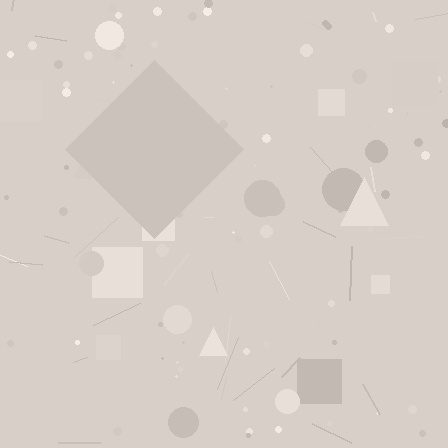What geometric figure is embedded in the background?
A diamond is embedded in the background.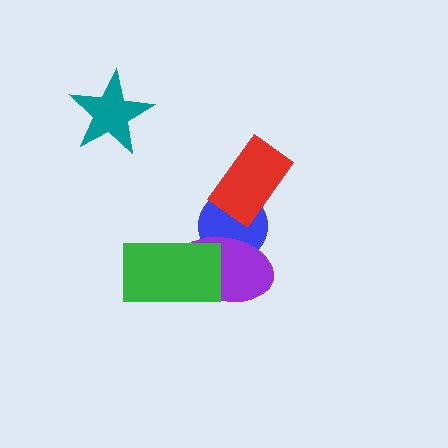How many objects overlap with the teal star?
0 objects overlap with the teal star.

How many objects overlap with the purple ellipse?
2 objects overlap with the purple ellipse.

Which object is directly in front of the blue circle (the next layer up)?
The red rectangle is directly in front of the blue circle.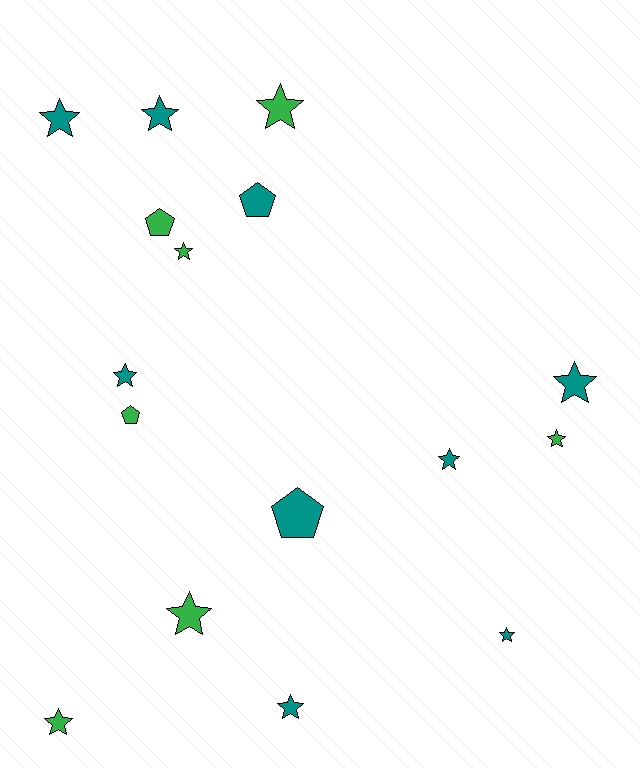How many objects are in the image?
There are 16 objects.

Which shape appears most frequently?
Star, with 12 objects.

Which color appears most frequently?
Teal, with 9 objects.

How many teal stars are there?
There are 7 teal stars.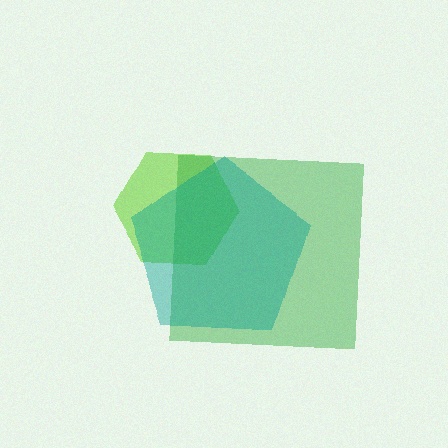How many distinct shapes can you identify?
There are 3 distinct shapes: a lime hexagon, a green square, a teal pentagon.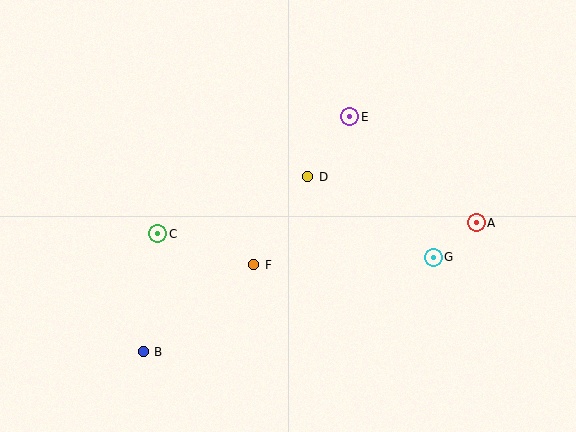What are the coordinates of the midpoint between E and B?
The midpoint between E and B is at (247, 234).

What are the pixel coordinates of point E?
Point E is at (350, 117).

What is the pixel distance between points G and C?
The distance between G and C is 277 pixels.